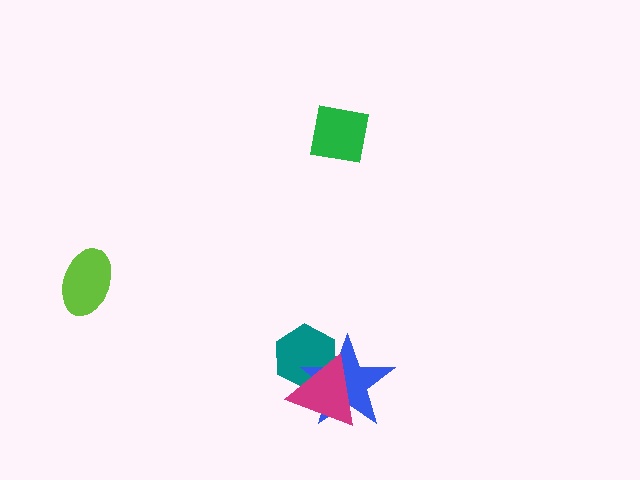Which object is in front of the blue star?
The magenta triangle is in front of the blue star.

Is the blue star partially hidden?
Yes, it is partially covered by another shape.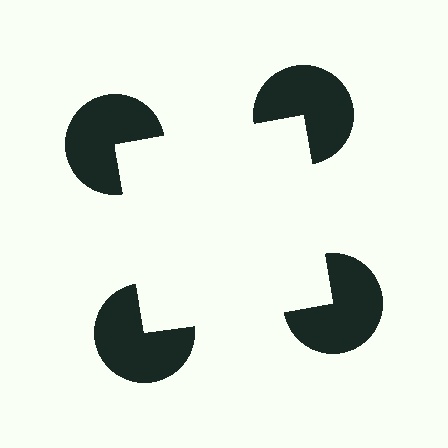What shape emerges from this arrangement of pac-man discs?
An illusory square — its edges are inferred from the aligned wedge cuts in the pac-man discs, not physically drawn.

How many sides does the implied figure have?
4 sides.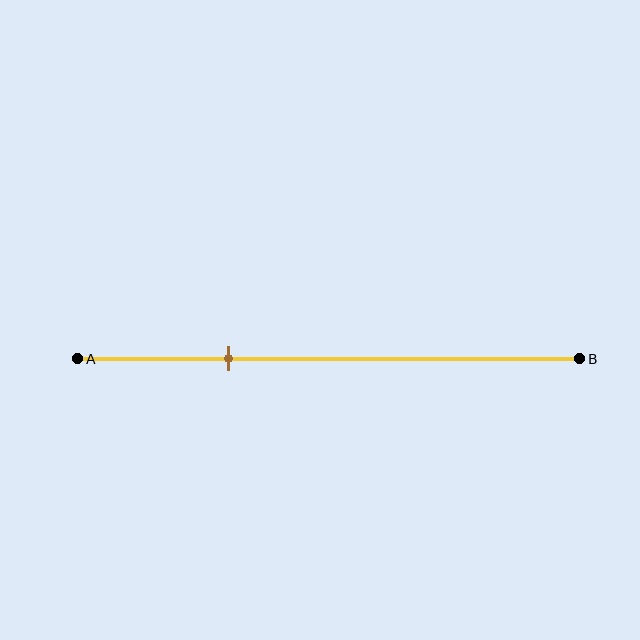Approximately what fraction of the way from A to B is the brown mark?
The brown mark is approximately 30% of the way from A to B.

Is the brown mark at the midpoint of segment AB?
No, the mark is at about 30% from A, not at the 50% midpoint.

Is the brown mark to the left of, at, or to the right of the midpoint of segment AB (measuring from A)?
The brown mark is to the left of the midpoint of segment AB.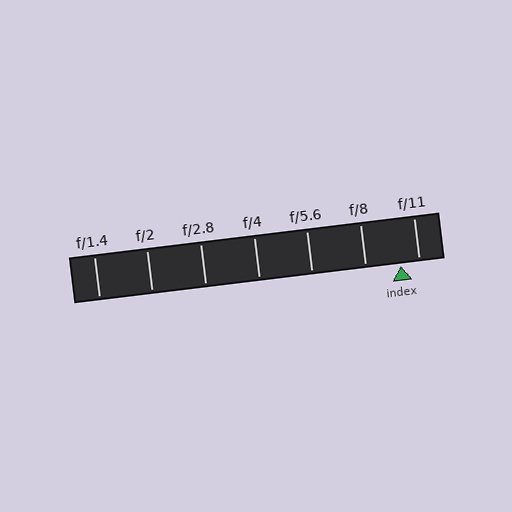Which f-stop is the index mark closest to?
The index mark is closest to f/11.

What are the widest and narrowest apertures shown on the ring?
The widest aperture shown is f/1.4 and the narrowest is f/11.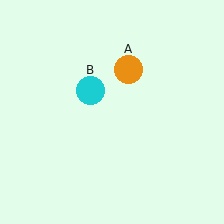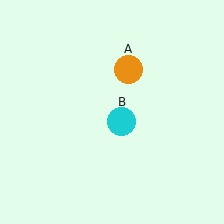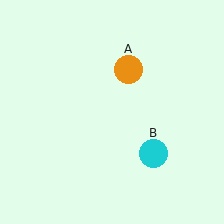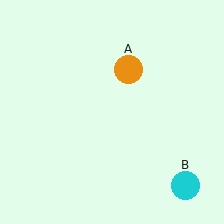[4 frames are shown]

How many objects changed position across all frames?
1 object changed position: cyan circle (object B).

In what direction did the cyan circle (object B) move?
The cyan circle (object B) moved down and to the right.